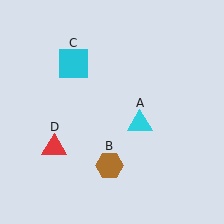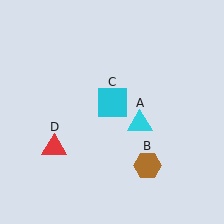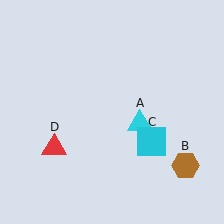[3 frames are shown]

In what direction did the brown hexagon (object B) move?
The brown hexagon (object B) moved right.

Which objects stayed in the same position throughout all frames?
Cyan triangle (object A) and red triangle (object D) remained stationary.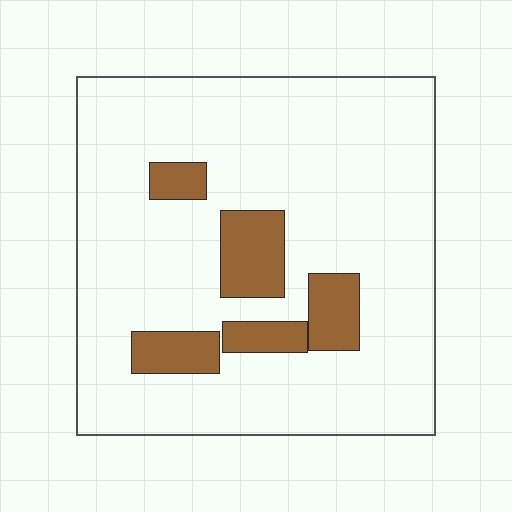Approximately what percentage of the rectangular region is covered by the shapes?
Approximately 15%.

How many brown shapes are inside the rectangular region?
5.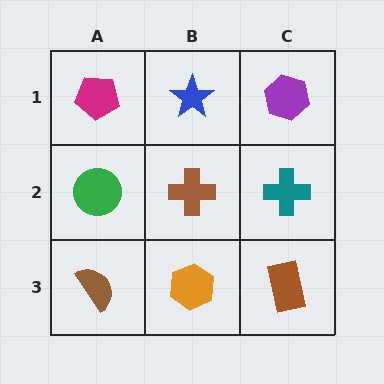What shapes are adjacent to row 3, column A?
A green circle (row 2, column A), an orange hexagon (row 3, column B).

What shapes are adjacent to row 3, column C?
A teal cross (row 2, column C), an orange hexagon (row 3, column B).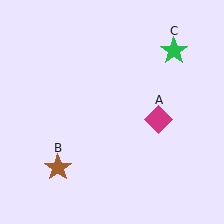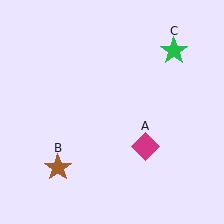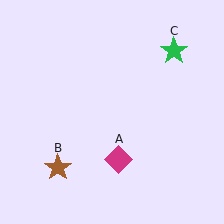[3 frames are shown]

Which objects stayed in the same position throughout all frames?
Brown star (object B) and green star (object C) remained stationary.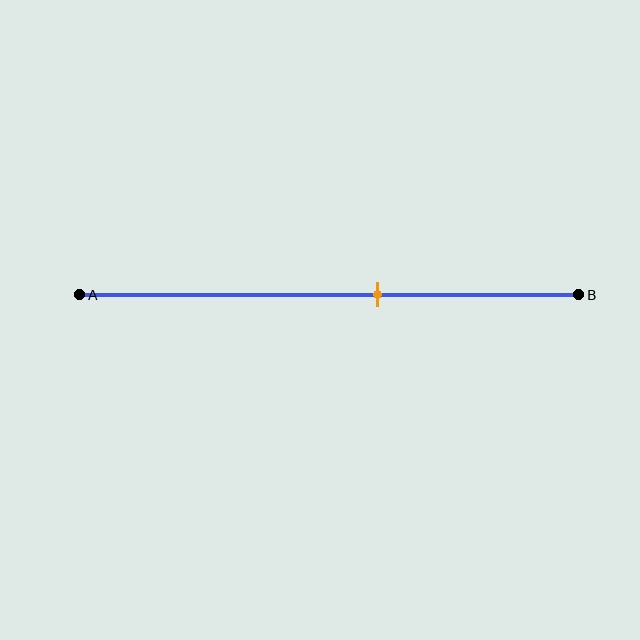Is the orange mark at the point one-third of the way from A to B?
No, the mark is at about 60% from A, not at the 33% one-third point.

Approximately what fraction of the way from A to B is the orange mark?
The orange mark is approximately 60% of the way from A to B.